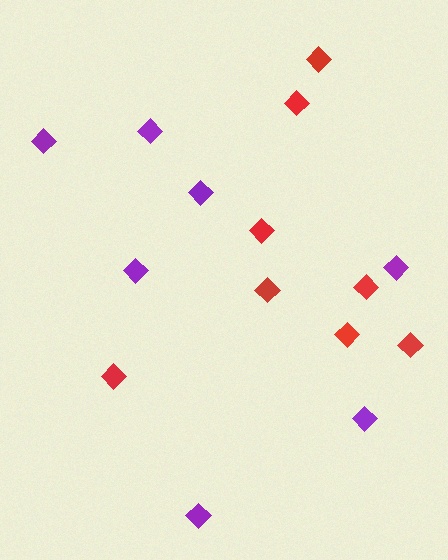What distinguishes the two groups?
There are 2 groups: one group of red diamonds (8) and one group of purple diamonds (7).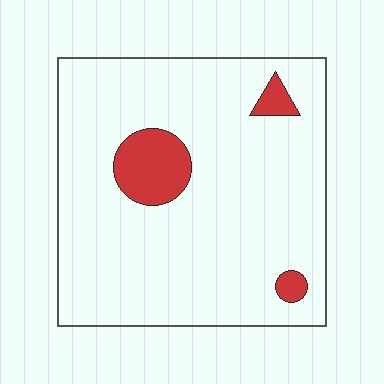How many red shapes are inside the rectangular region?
3.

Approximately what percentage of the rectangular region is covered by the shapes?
Approximately 10%.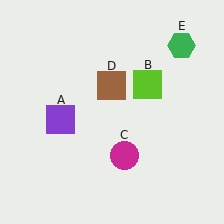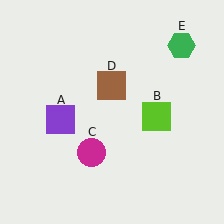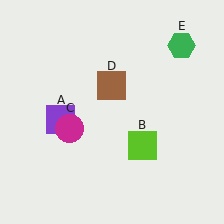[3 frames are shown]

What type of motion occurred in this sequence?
The lime square (object B), magenta circle (object C) rotated clockwise around the center of the scene.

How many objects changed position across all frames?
2 objects changed position: lime square (object B), magenta circle (object C).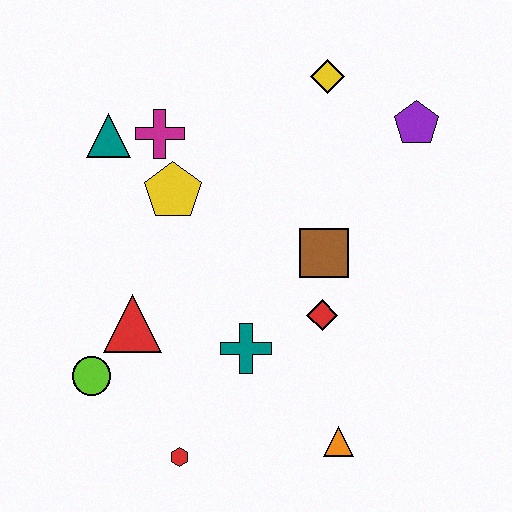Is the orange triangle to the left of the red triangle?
No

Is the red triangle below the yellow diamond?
Yes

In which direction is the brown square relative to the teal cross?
The brown square is above the teal cross.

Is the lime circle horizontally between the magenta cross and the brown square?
No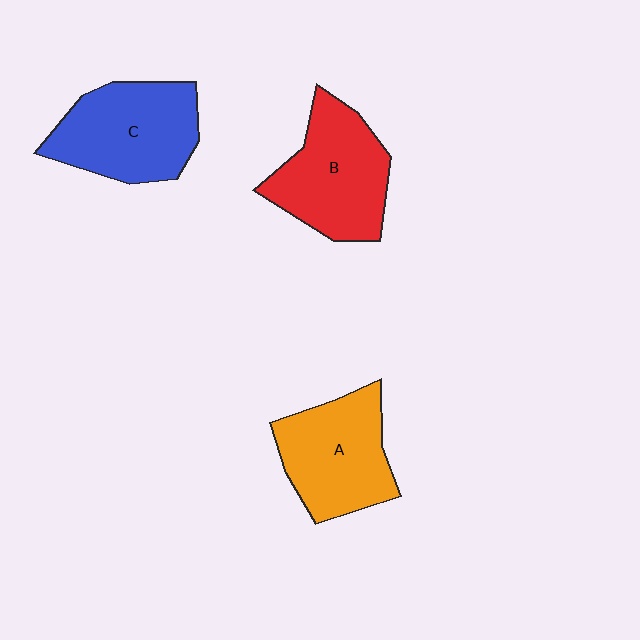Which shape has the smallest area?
Shape A (orange).